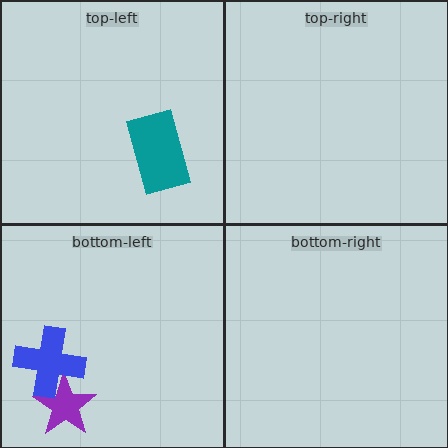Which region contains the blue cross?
The bottom-left region.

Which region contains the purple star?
The bottom-left region.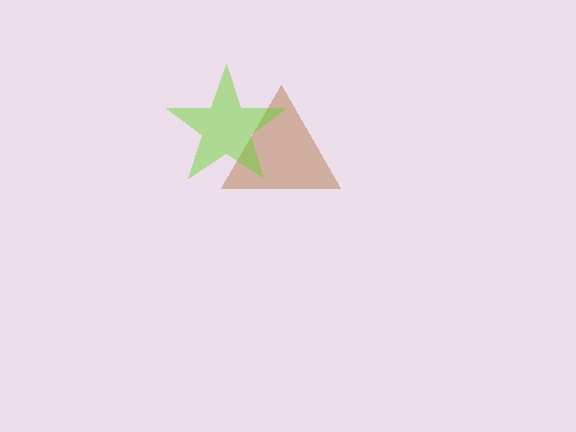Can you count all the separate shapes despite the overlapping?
Yes, there are 2 separate shapes.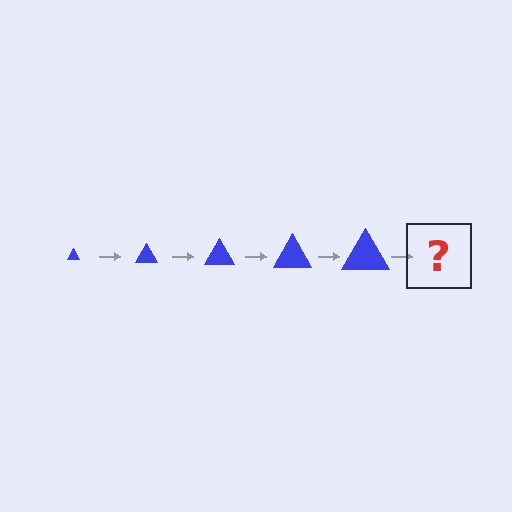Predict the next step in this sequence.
The next step is a blue triangle, larger than the previous one.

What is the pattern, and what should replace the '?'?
The pattern is that the triangle gets progressively larger each step. The '?' should be a blue triangle, larger than the previous one.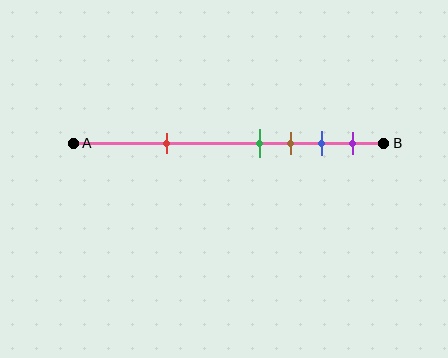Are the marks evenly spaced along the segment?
No, the marks are not evenly spaced.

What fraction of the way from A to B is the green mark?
The green mark is approximately 60% (0.6) of the way from A to B.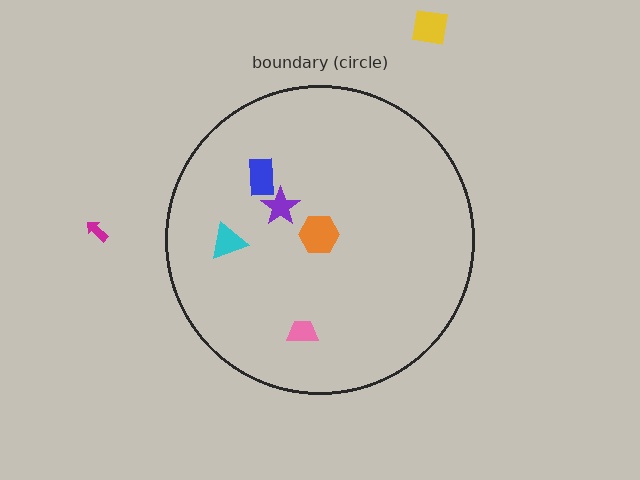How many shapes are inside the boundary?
5 inside, 2 outside.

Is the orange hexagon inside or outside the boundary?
Inside.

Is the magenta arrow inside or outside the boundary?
Outside.